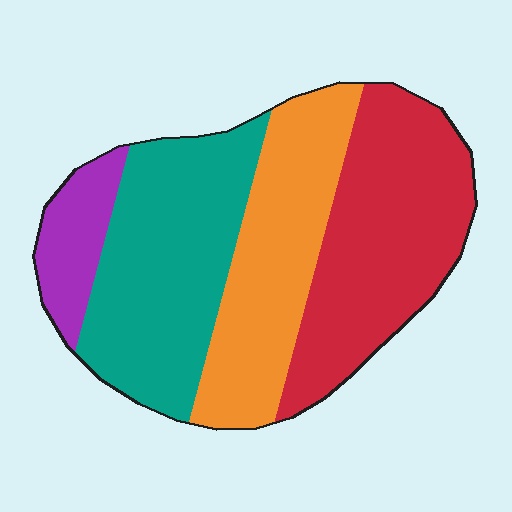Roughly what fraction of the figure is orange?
Orange covers around 25% of the figure.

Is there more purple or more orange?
Orange.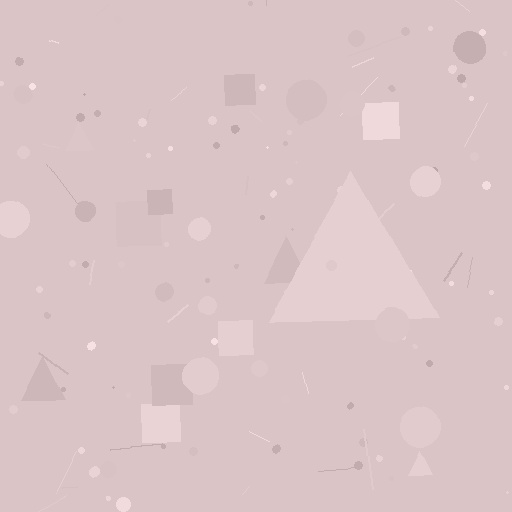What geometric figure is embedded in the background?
A triangle is embedded in the background.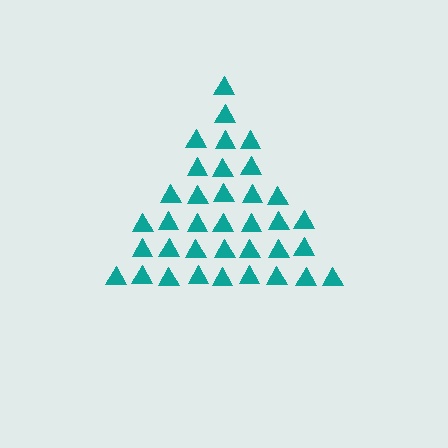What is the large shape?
The large shape is a triangle.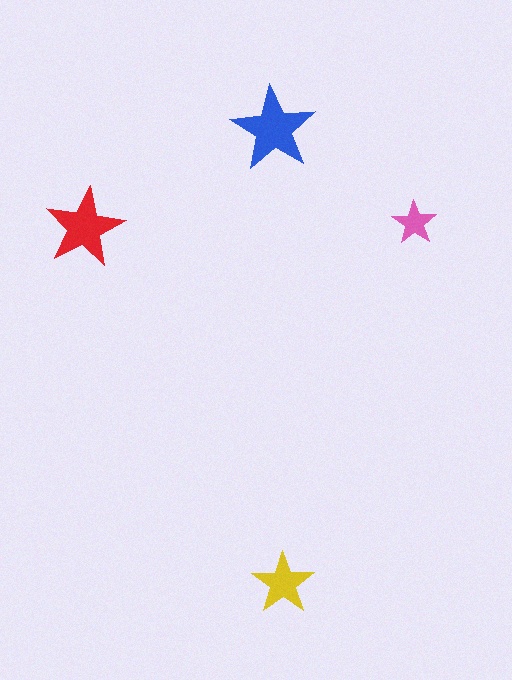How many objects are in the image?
There are 4 objects in the image.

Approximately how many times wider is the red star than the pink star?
About 2 times wider.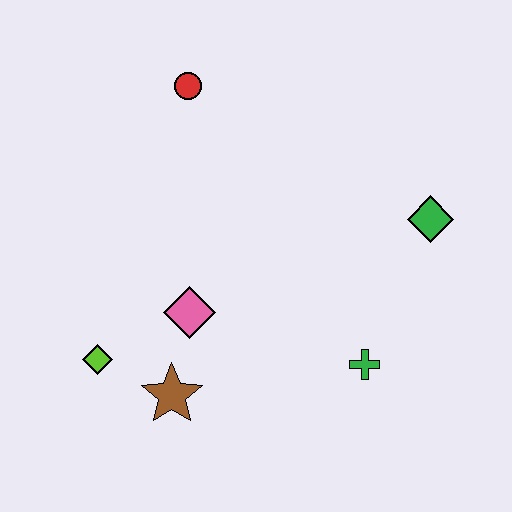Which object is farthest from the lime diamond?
The green diamond is farthest from the lime diamond.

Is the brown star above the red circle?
No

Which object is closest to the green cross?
The green diamond is closest to the green cross.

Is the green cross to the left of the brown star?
No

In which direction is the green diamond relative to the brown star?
The green diamond is to the right of the brown star.